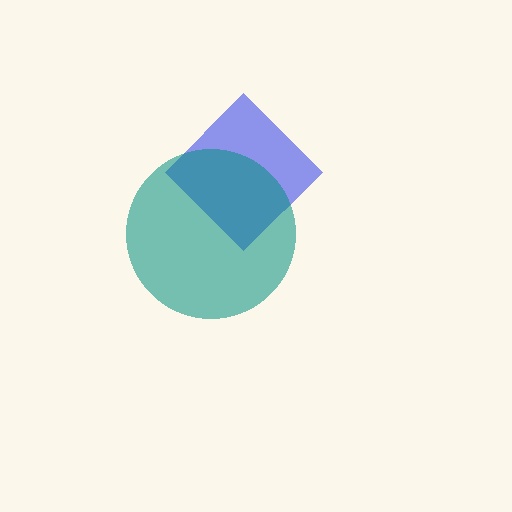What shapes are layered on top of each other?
The layered shapes are: a blue diamond, a teal circle.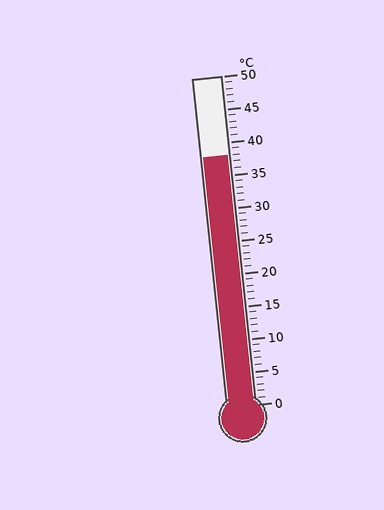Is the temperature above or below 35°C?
The temperature is above 35°C.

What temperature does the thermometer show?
The thermometer shows approximately 38°C.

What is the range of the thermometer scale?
The thermometer scale ranges from 0°C to 50°C.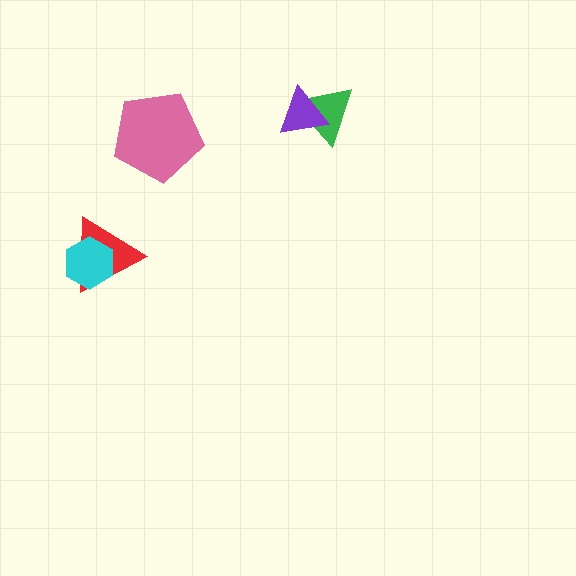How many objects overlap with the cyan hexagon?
1 object overlaps with the cyan hexagon.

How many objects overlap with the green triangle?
1 object overlaps with the green triangle.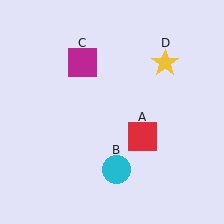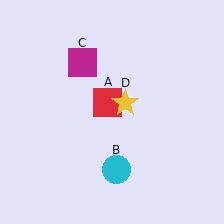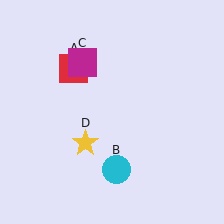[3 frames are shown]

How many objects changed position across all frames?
2 objects changed position: red square (object A), yellow star (object D).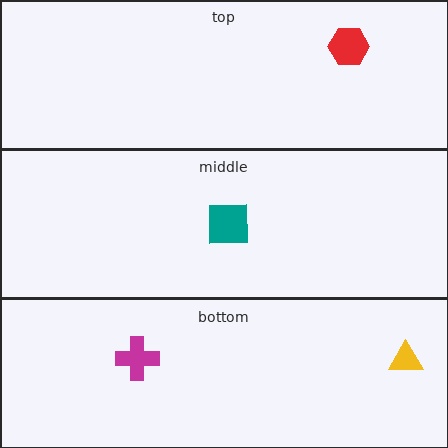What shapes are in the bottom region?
The yellow triangle, the magenta cross.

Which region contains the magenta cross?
The bottom region.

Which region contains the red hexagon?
The top region.